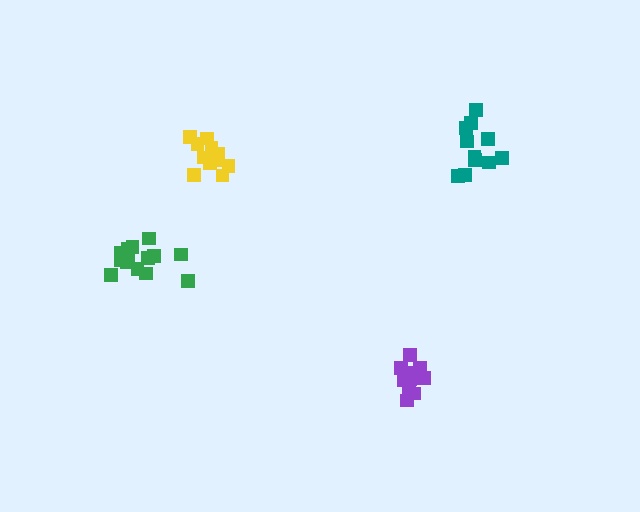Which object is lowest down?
The purple cluster is bottommost.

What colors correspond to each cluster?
The clusters are colored: yellow, teal, purple, green.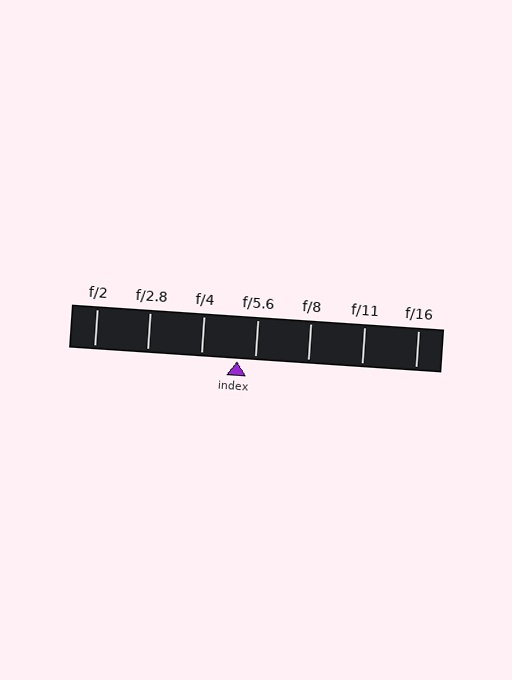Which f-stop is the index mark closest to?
The index mark is closest to f/5.6.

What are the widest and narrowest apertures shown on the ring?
The widest aperture shown is f/2 and the narrowest is f/16.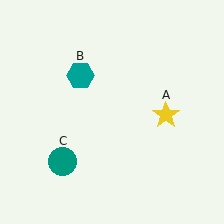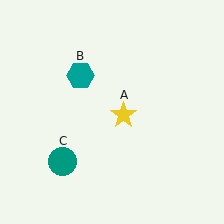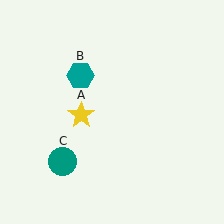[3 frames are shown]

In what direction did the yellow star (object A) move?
The yellow star (object A) moved left.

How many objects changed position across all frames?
1 object changed position: yellow star (object A).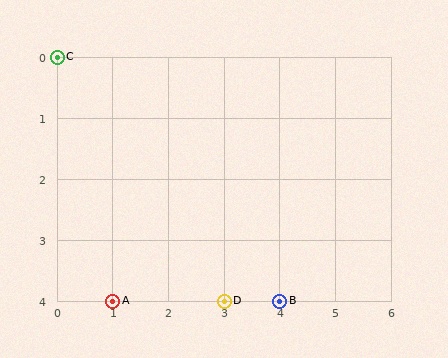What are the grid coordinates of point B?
Point B is at grid coordinates (4, 4).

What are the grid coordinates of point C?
Point C is at grid coordinates (0, 0).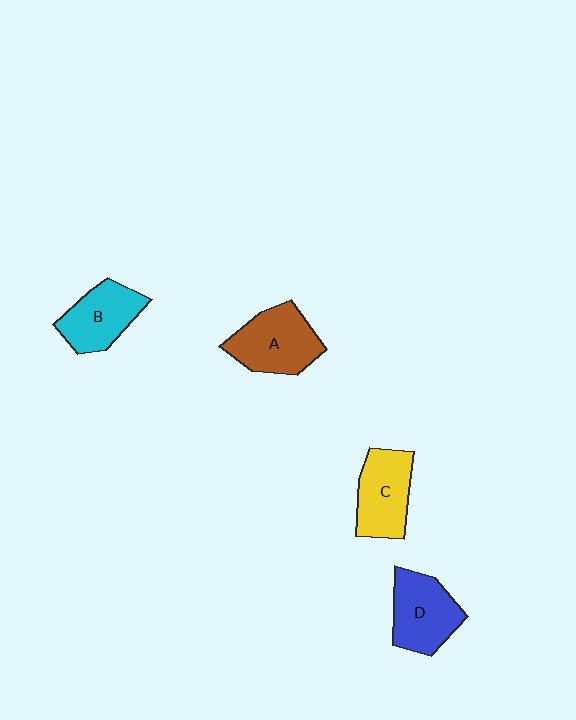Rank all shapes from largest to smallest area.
From largest to smallest: A (brown), D (blue), C (yellow), B (cyan).